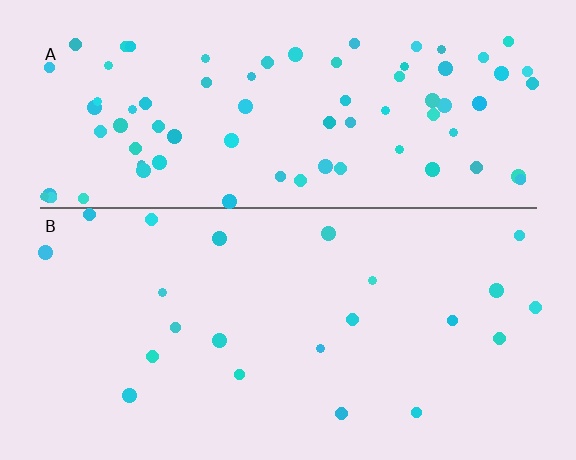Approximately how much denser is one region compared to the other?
Approximately 3.6× — region A over region B.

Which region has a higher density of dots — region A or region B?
A (the top).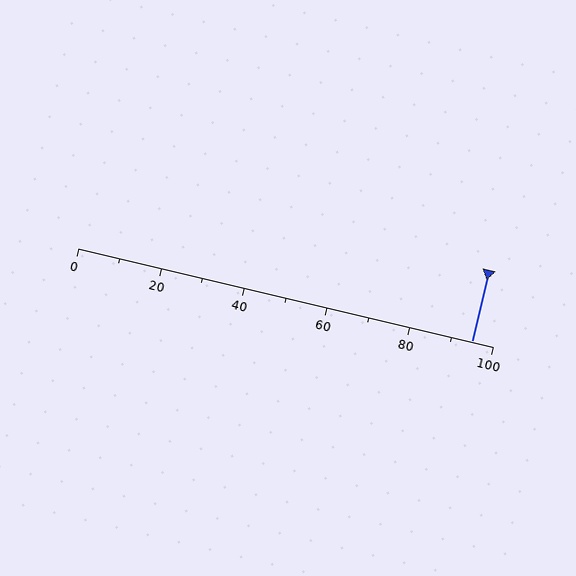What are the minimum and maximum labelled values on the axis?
The axis runs from 0 to 100.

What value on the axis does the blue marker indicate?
The marker indicates approximately 95.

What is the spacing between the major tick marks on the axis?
The major ticks are spaced 20 apart.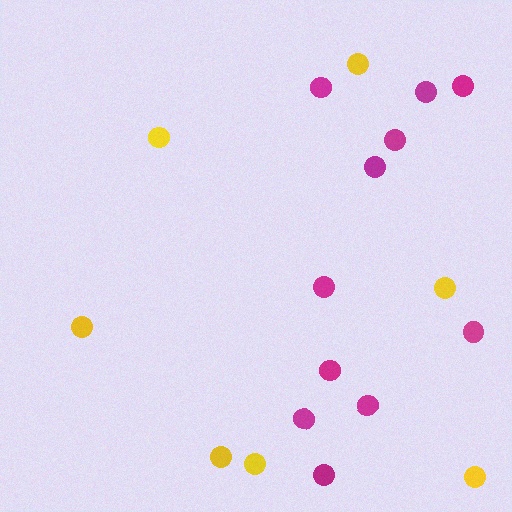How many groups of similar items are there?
There are 2 groups: one group of yellow circles (7) and one group of magenta circles (11).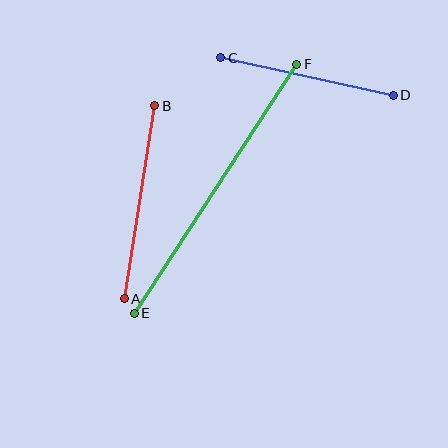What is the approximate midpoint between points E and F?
The midpoint is at approximately (216, 189) pixels.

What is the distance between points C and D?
The distance is approximately 177 pixels.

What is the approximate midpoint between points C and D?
The midpoint is at approximately (307, 76) pixels.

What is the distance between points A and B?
The distance is approximately 196 pixels.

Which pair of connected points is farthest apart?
Points E and F are farthest apart.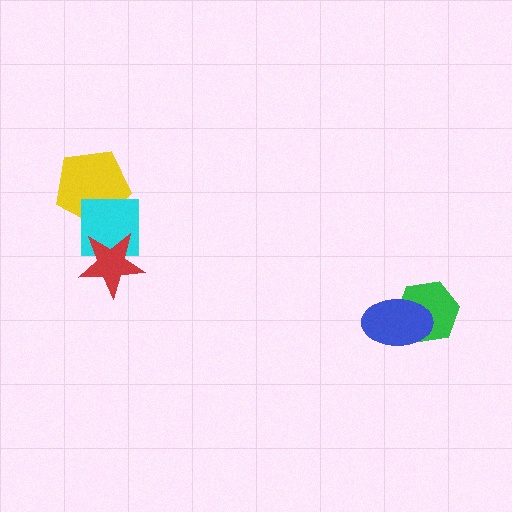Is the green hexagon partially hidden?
Yes, it is partially covered by another shape.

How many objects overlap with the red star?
1 object overlaps with the red star.